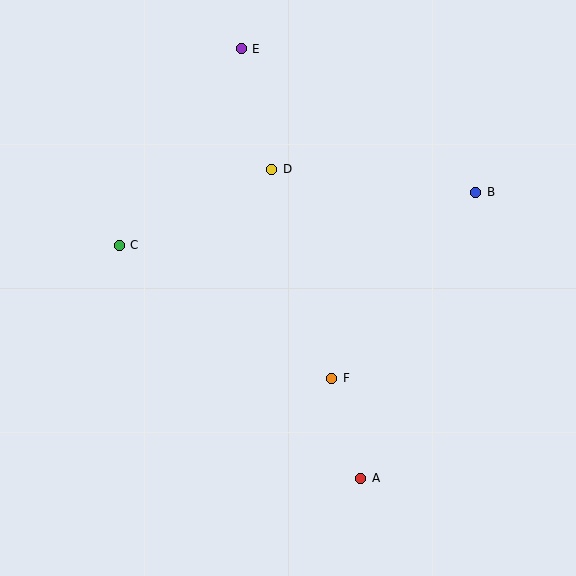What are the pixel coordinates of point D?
Point D is at (272, 169).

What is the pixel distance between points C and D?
The distance between C and D is 171 pixels.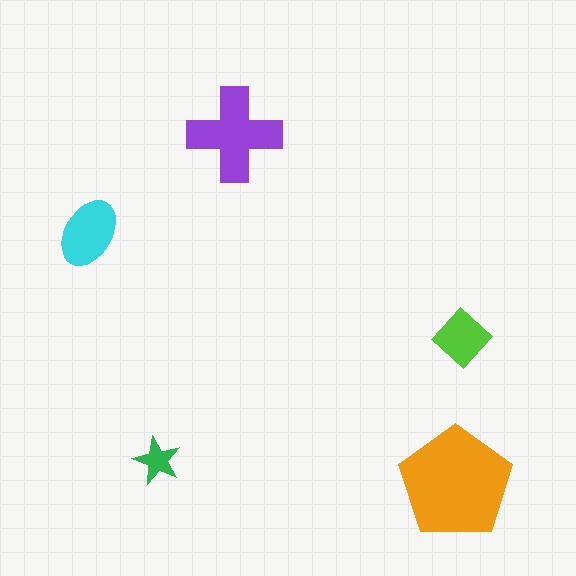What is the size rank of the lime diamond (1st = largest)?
4th.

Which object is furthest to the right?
The lime diamond is rightmost.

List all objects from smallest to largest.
The green star, the lime diamond, the cyan ellipse, the purple cross, the orange pentagon.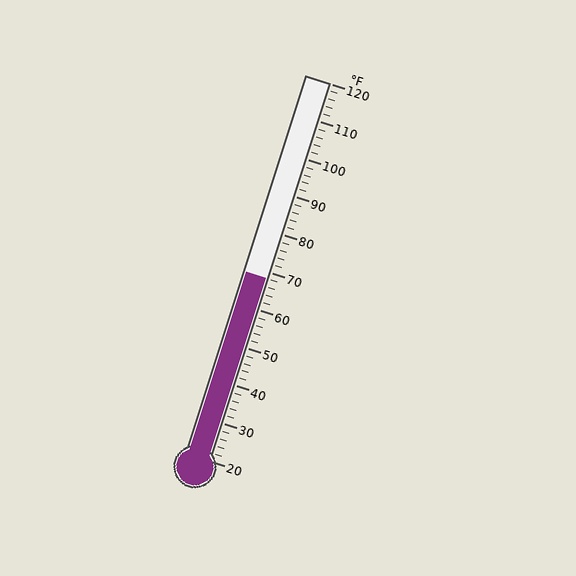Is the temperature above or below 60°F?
The temperature is above 60°F.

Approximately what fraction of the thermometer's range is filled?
The thermometer is filled to approximately 50% of its range.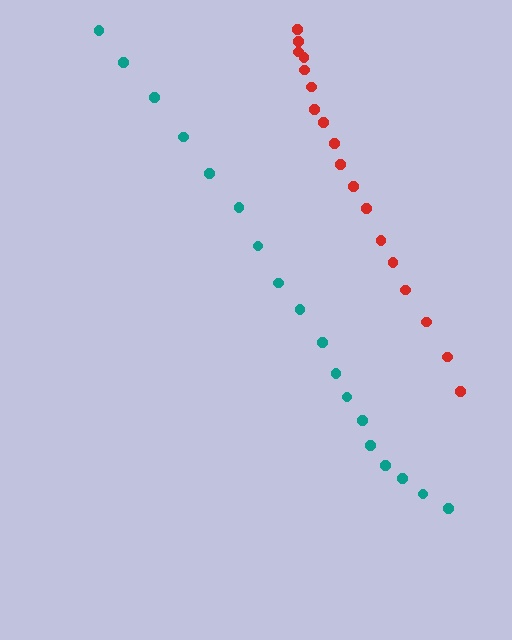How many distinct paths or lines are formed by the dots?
There are 2 distinct paths.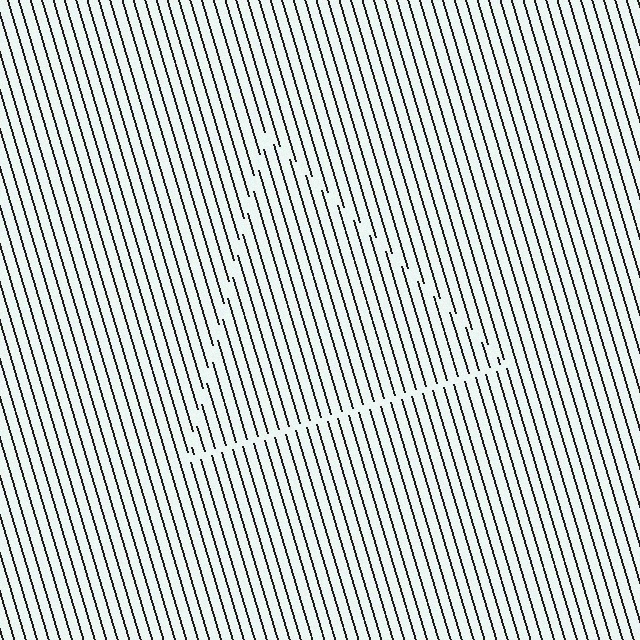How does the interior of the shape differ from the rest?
The interior of the shape contains the same grating, shifted by half a period — the contour is defined by the phase discontinuity where line-ends from the inner and outer gratings abut.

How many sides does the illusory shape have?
3 sides — the line-ends trace a triangle.